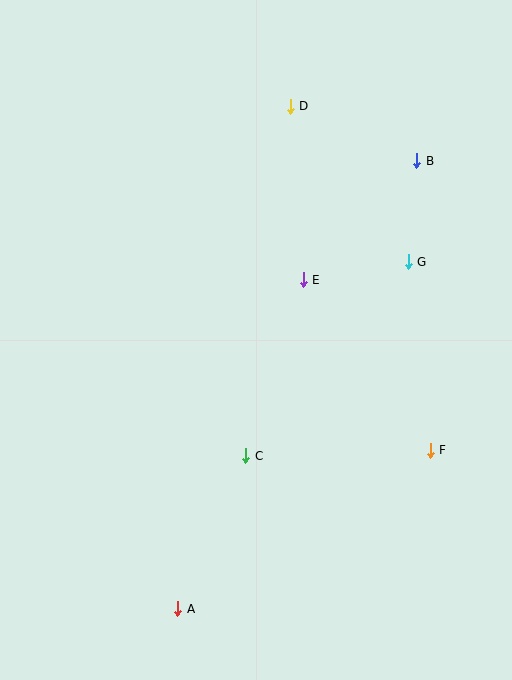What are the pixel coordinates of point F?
Point F is at (430, 450).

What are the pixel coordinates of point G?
Point G is at (408, 262).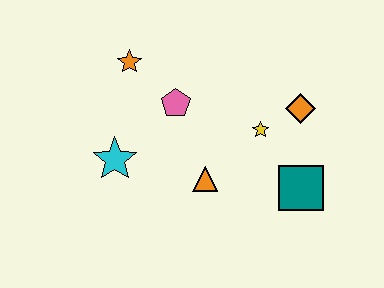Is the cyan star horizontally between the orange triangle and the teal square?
No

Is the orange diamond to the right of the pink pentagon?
Yes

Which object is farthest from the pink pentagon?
The teal square is farthest from the pink pentagon.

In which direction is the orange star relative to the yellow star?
The orange star is to the left of the yellow star.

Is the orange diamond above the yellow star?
Yes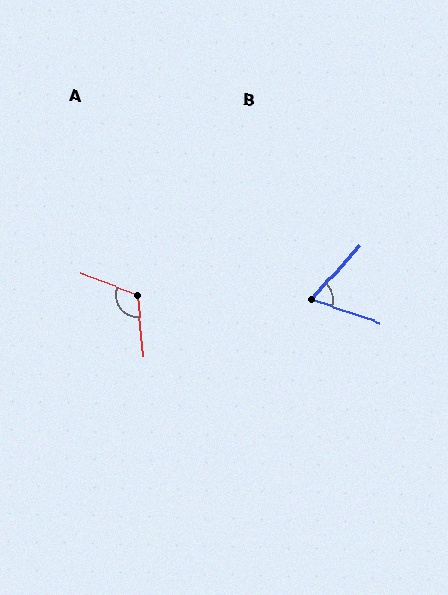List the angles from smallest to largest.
B (67°), A (115°).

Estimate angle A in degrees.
Approximately 115 degrees.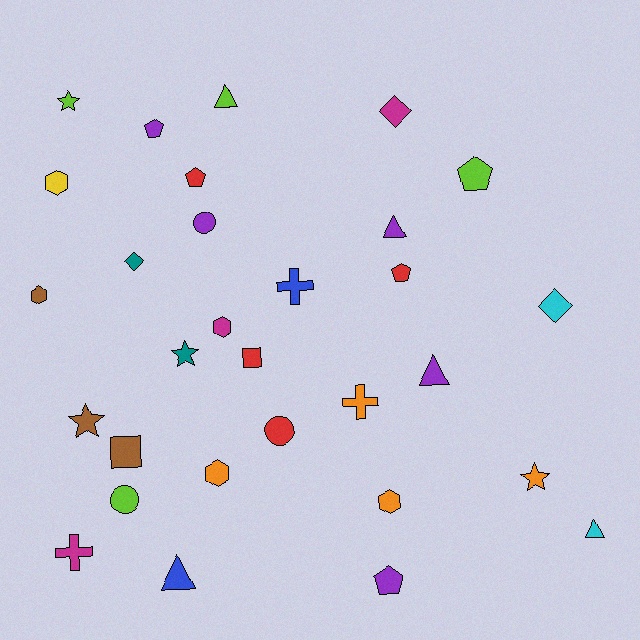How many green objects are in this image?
There are no green objects.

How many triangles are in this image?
There are 5 triangles.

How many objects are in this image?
There are 30 objects.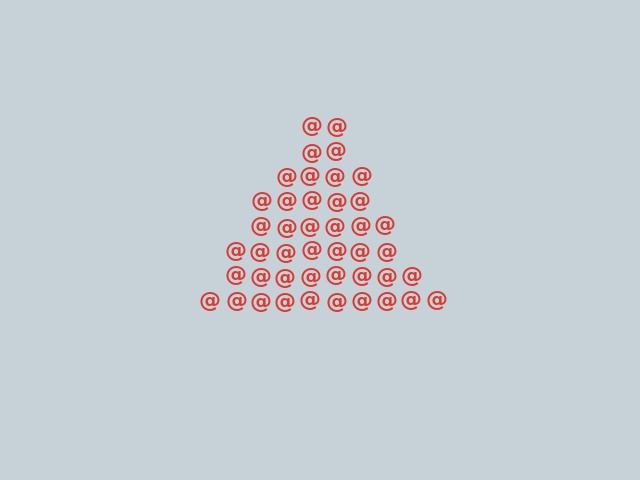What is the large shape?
The large shape is a triangle.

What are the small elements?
The small elements are at signs.